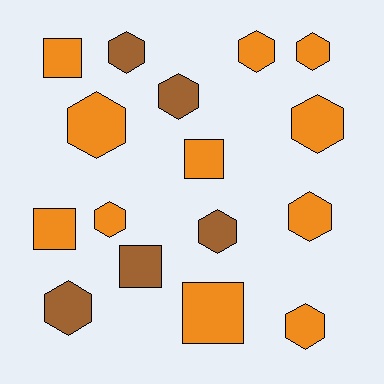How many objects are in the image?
There are 16 objects.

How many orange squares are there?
There are 4 orange squares.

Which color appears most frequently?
Orange, with 11 objects.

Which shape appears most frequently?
Hexagon, with 11 objects.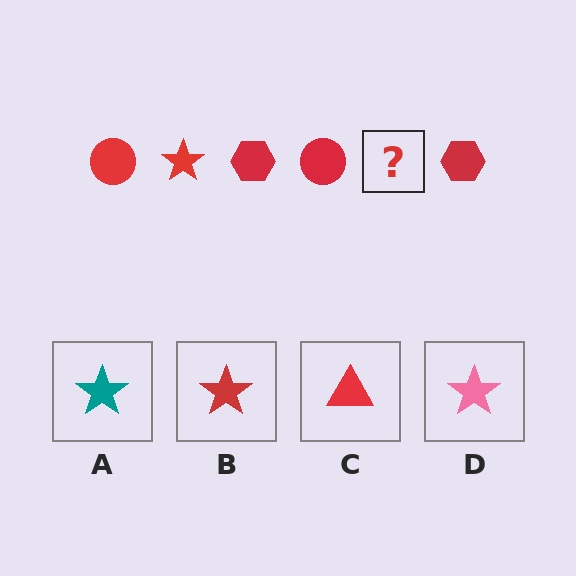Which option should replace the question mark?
Option B.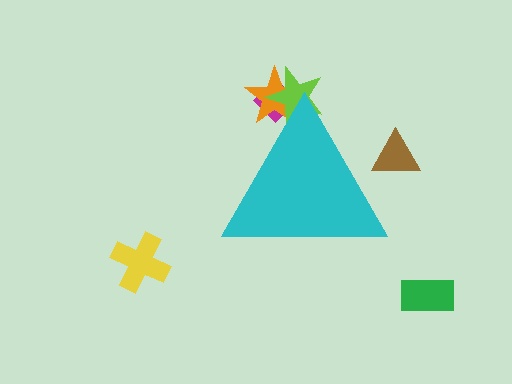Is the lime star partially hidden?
Yes, the lime star is partially hidden behind the cyan triangle.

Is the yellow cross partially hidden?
No, the yellow cross is fully visible.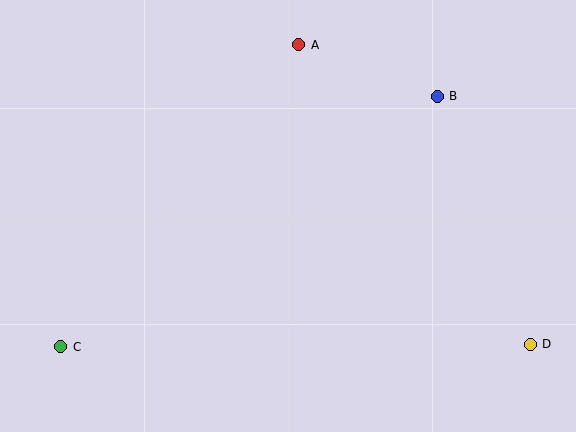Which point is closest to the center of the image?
Point A at (299, 45) is closest to the center.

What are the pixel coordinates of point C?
Point C is at (61, 347).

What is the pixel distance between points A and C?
The distance between A and C is 384 pixels.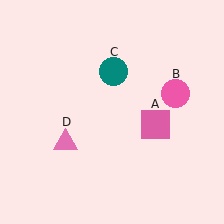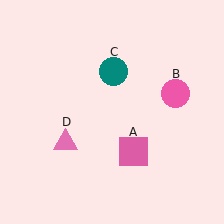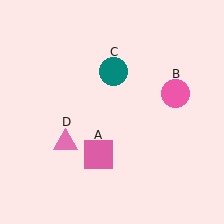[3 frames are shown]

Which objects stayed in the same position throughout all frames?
Pink circle (object B) and teal circle (object C) and pink triangle (object D) remained stationary.